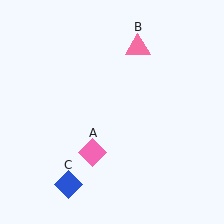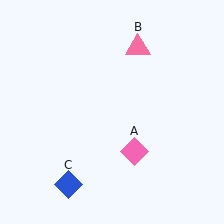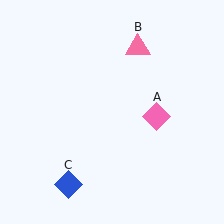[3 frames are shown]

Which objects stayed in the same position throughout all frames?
Pink triangle (object B) and blue diamond (object C) remained stationary.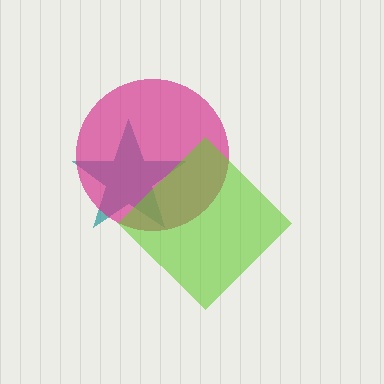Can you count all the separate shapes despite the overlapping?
Yes, there are 3 separate shapes.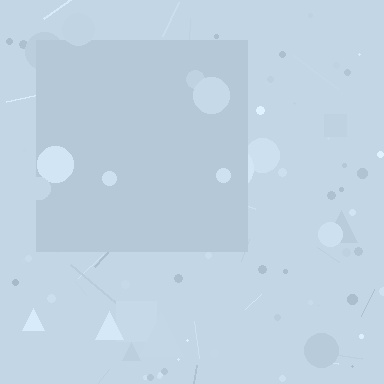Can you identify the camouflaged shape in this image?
The camouflaged shape is a square.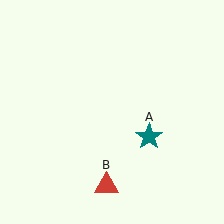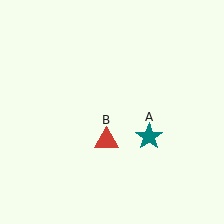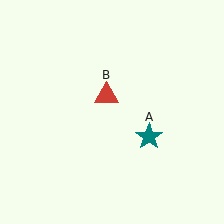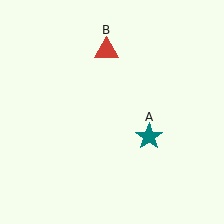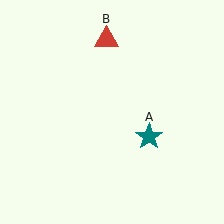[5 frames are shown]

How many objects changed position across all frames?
1 object changed position: red triangle (object B).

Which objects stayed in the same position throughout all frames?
Teal star (object A) remained stationary.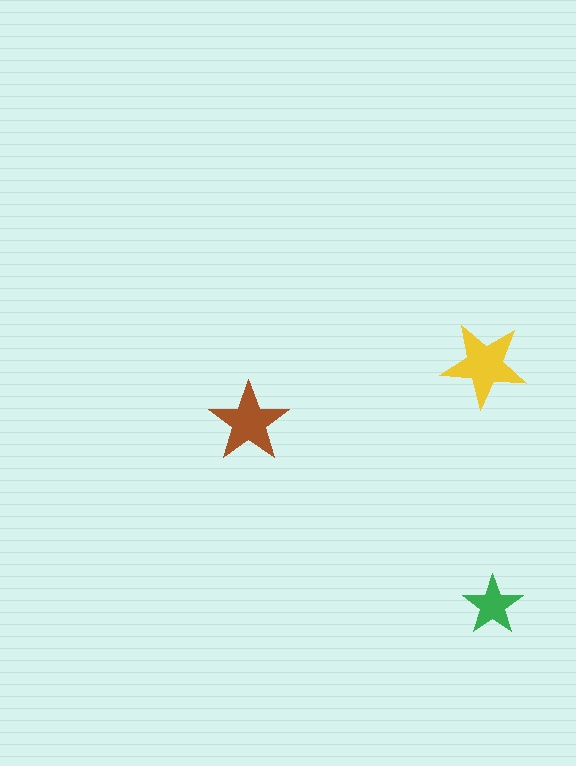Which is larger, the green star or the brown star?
The brown one.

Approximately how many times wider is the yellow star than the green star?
About 1.5 times wider.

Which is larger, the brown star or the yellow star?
The yellow one.